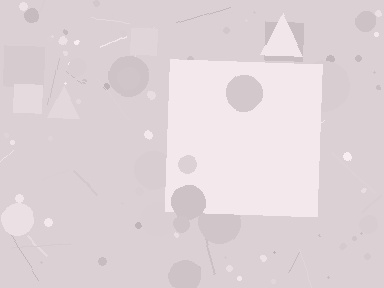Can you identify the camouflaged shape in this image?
The camouflaged shape is a square.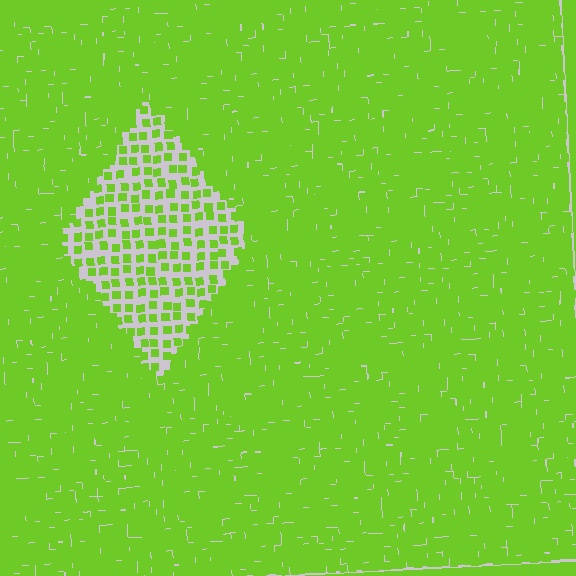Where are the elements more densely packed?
The elements are more densely packed outside the diamond boundary.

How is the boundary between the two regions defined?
The boundary is defined by a change in element density (approximately 2.8x ratio). All elements are the same color, size, and shape.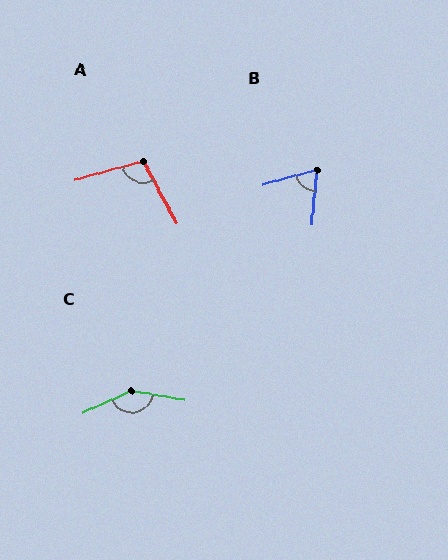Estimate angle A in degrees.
Approximately 102 degrees.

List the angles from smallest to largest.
B (69°), A (102°), C (145°).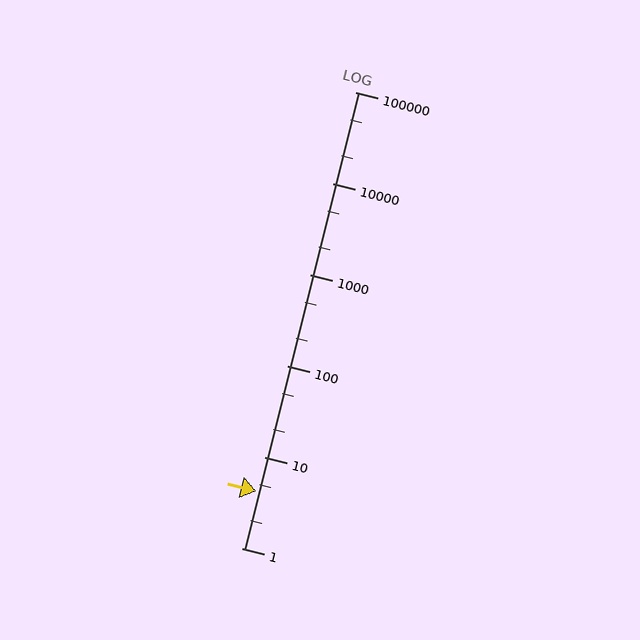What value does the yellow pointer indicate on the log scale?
The pointer indicates approximately 4.2.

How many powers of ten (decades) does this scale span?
The scale spans 5 decades, from 1 to 100000.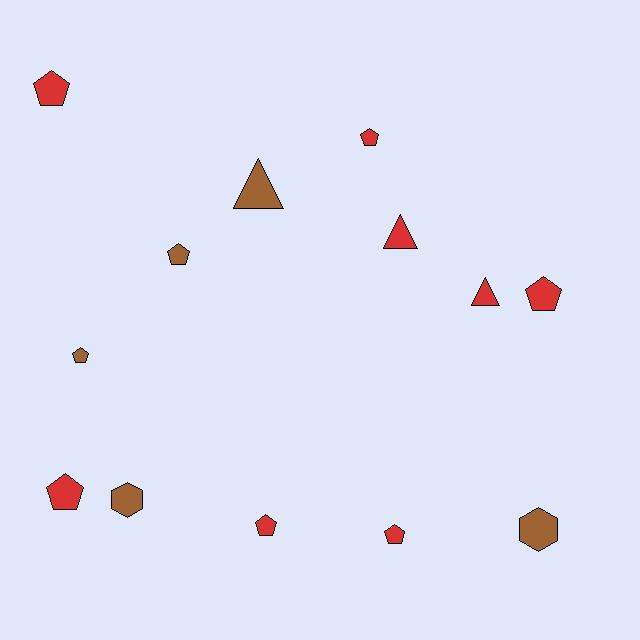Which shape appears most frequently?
Pentagon, with 8 objects.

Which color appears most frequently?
Red, with 8 objects.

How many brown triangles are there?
There is 1 brown triangle.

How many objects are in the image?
There are 13 objects.